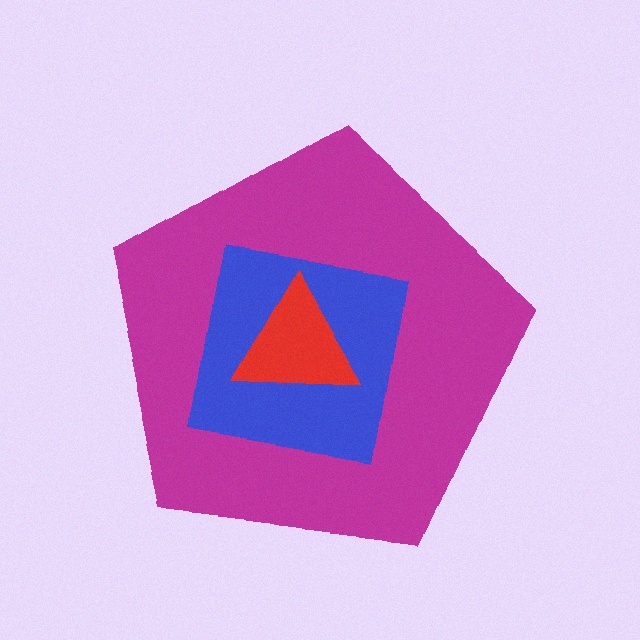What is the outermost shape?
The magenta pentagon.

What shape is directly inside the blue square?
The red triangle.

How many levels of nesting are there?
3.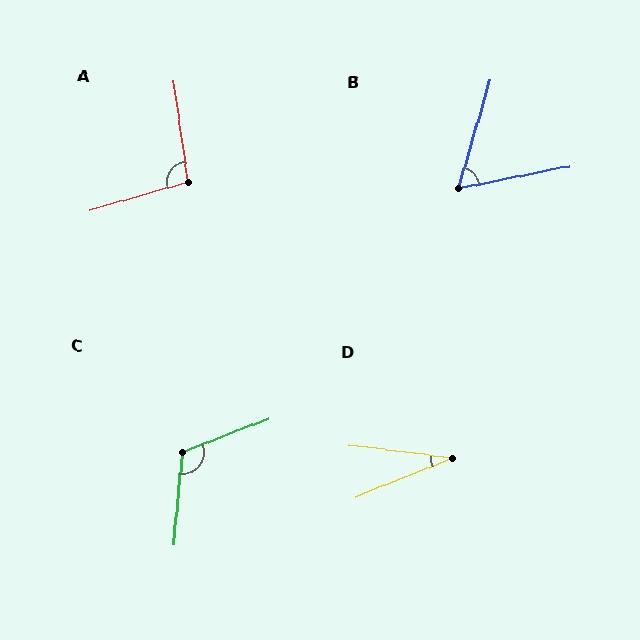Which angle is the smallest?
D, at approximately 30 degrees.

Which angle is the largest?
C, at approximately 117 degrees.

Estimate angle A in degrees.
Approximately 98 degrees.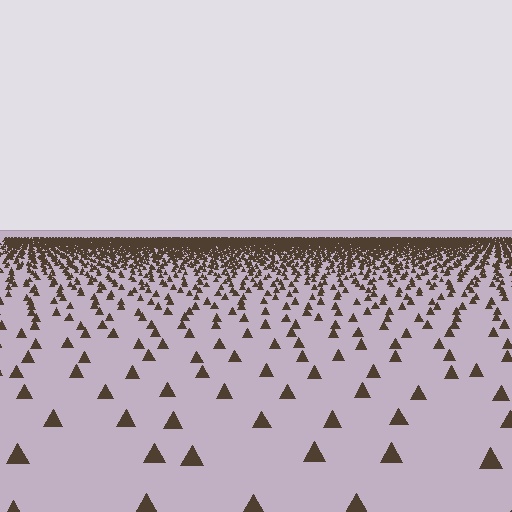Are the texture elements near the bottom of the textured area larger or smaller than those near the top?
Larger. Near the bottom, elements are closer to the viewer and appear at a bigger on-screen size.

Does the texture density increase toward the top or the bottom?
Density increases toward the top.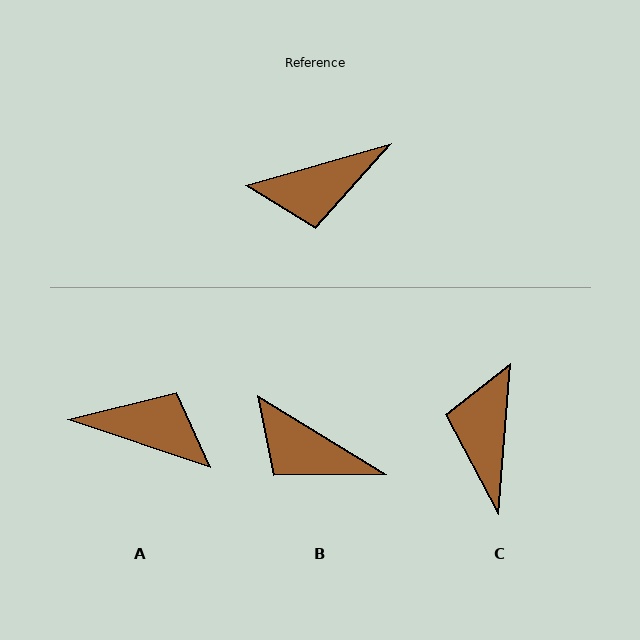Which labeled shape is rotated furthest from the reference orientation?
A, about 145 degrees away.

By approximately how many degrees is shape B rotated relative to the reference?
Approximately 47 degrees clockwise.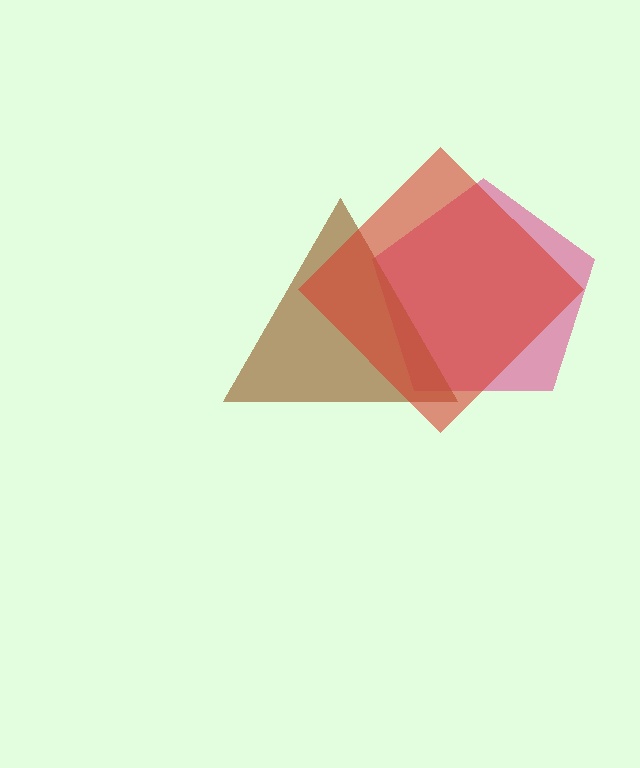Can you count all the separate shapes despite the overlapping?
Yes, there are 3 separate shapes.